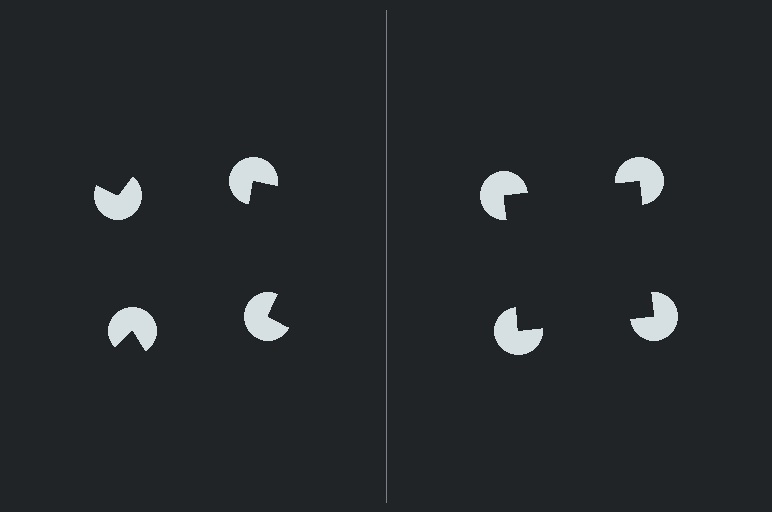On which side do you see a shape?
An illusory square appears on the right side. On the left side the wedge cuts are rotated, so no coherent shape forms.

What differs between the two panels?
The pac-man discs are positioned identically on both sides; only the wedge orientations differ. On the right they align to a square; on the left they are misaligned.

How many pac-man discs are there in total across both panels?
8 — 4 on each side.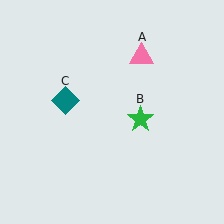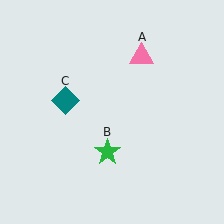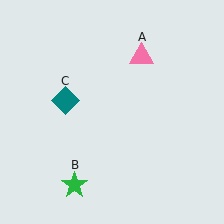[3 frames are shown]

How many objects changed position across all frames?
1 object changed position: green star (object B).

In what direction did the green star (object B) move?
The green star (object B) moved down and to the left.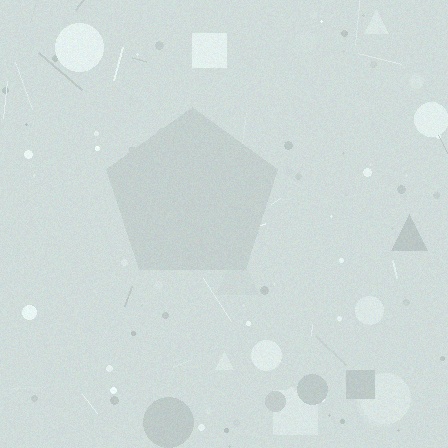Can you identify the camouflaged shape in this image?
The camouflaged shape is a pentagon.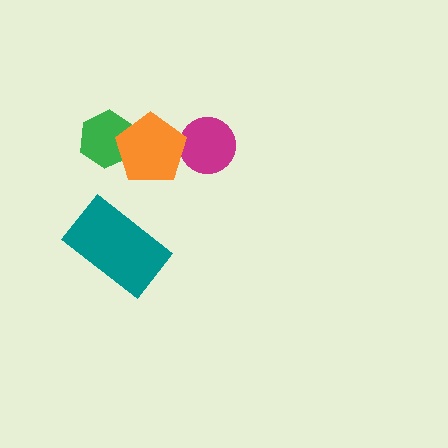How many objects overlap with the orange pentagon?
2 objects overlap with the orange pentagon.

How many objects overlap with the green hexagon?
1 object overlaps with the green hexagon.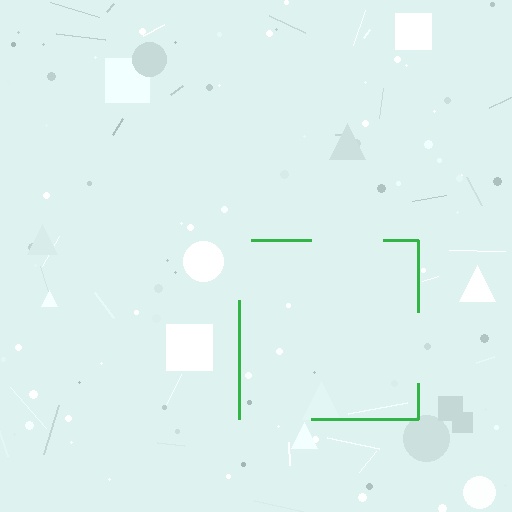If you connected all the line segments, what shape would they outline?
They would outline a square.